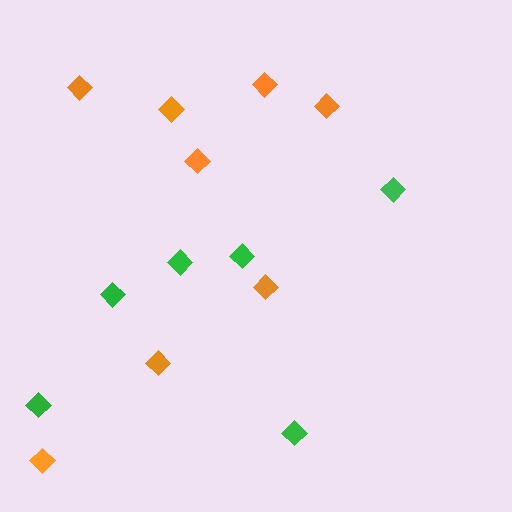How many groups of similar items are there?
There are 2 groups: one group of green diamonds (6) and one group of orange diamonds (8).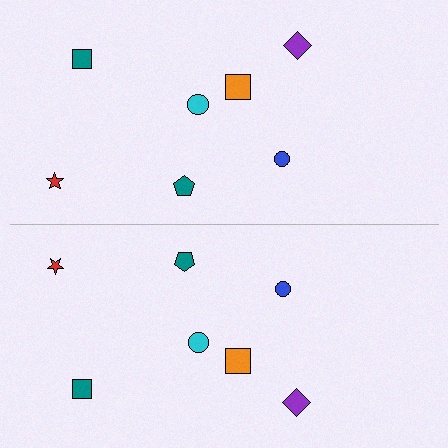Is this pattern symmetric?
Yes, this pattern has bilateral (reflection) symmetry.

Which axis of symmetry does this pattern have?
The pattern has a horizontal axis of symmetry running through the center of the image.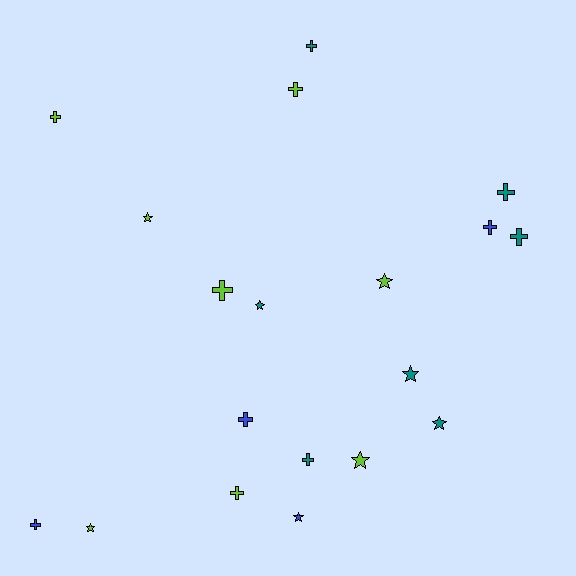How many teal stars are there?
There are 3 teal stars.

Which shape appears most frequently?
Cross, with 11 objects.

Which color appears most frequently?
Lime, with 8 objects.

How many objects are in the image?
There are 19 objects.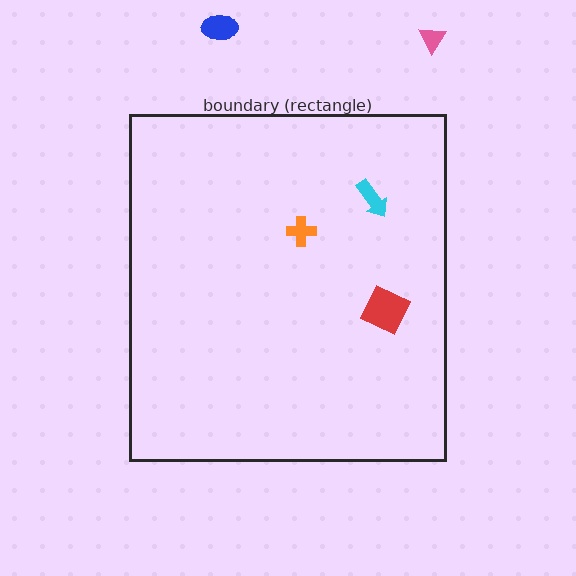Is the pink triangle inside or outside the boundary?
Outside.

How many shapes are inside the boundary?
3 inside, 2 outside.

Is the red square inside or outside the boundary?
Inside.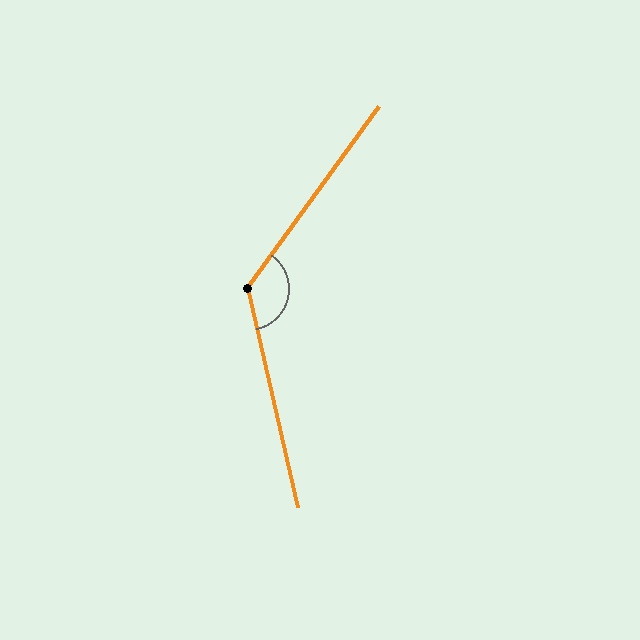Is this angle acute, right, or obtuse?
It is obtuse.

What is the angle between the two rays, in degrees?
Approximately 131 degrees.